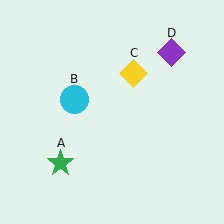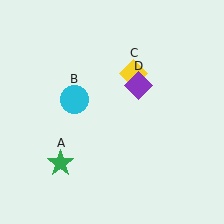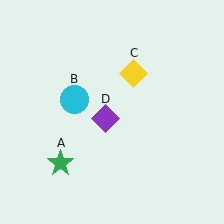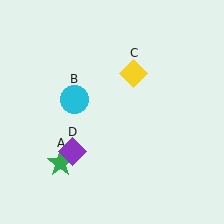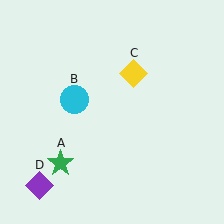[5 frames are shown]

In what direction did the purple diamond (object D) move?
The purple diamond (object D) moved down and to the left.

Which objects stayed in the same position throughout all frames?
Green star (object A) and cyan circle (object B) and yellow diamond (object C) remained stationary.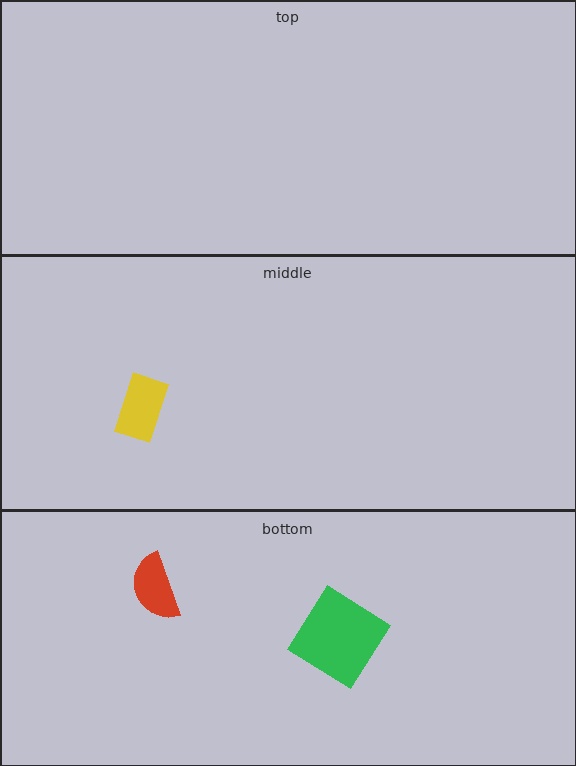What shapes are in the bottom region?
The red semicircle, the green diamond.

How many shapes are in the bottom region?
2.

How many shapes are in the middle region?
1.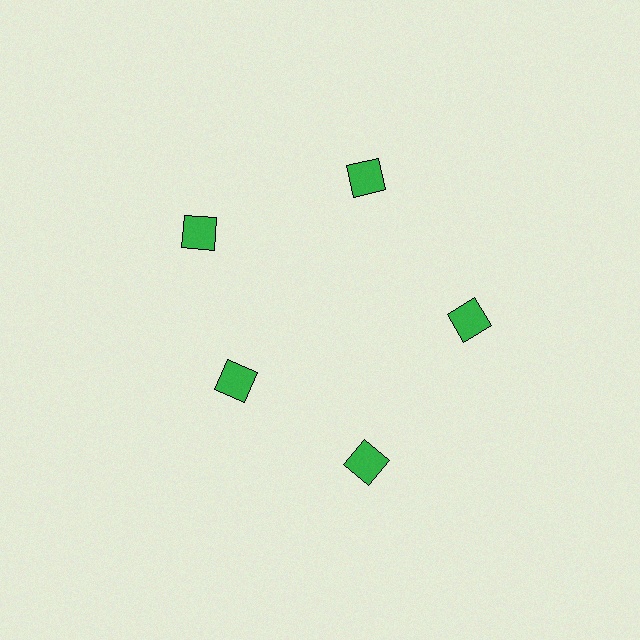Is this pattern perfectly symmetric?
No. The 5 green squares are arranged in a ring, but one element near the 8 o'clock position is pulled inward toward the center, breaking the 5-fold rotational symmetry.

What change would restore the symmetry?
The symmetry would be restored by moving it outward, back onto the ring so that all 5 squares sit at equal angles and equal distance from the center.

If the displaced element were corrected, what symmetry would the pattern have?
It would have 5-fold rotational symmetry — the pattern would map onto itself every 72 degrees.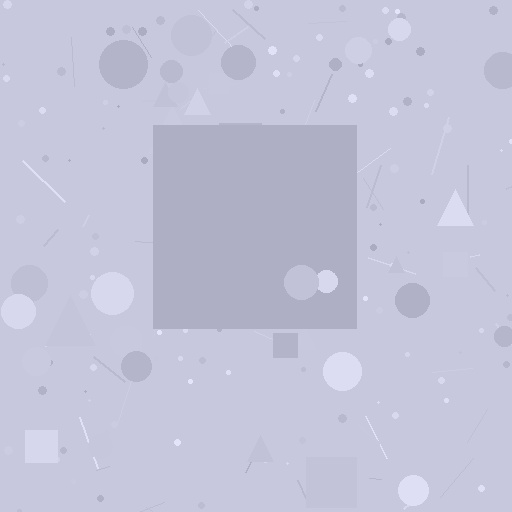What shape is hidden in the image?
A square is hidden in the image.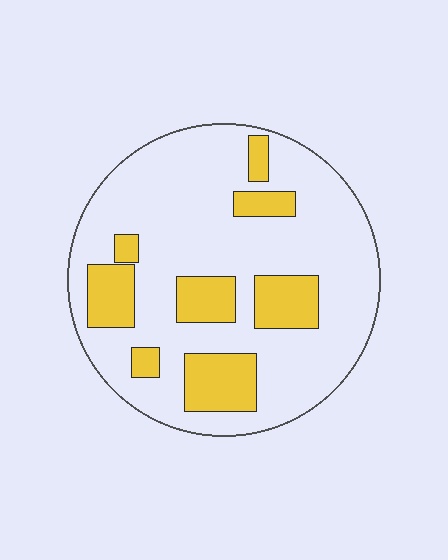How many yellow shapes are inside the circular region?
8.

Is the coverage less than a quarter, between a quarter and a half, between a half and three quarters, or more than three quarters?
Less than a quarter.